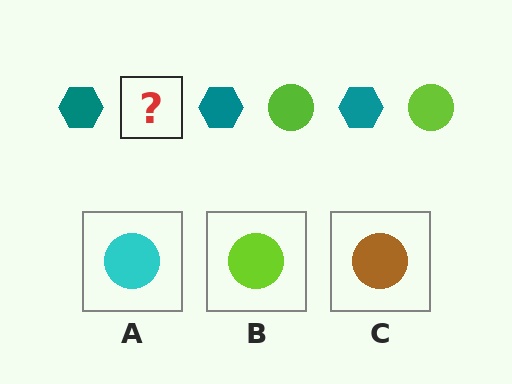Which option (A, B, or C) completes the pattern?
B.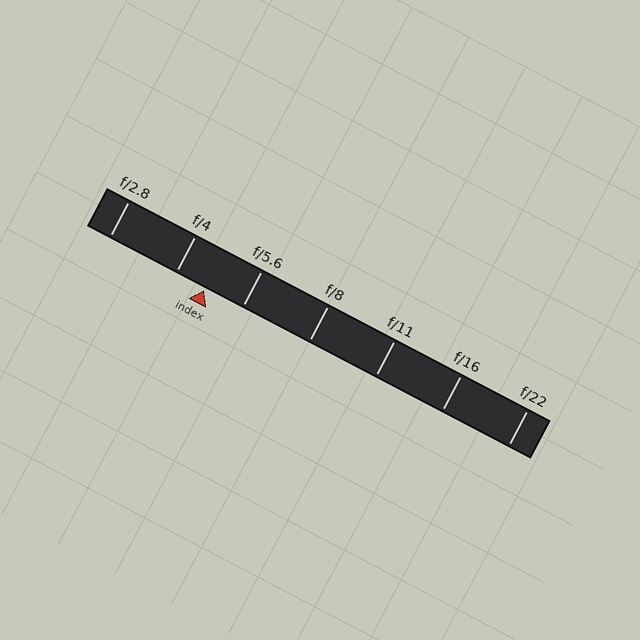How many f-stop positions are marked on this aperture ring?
There are 7 f-stop positions marked.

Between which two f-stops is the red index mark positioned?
The index mark is between f/4 and f/5.6.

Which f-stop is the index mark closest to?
The index mark is closest to f/4.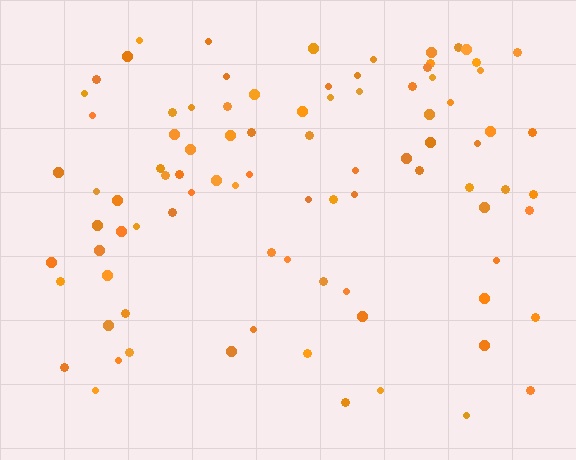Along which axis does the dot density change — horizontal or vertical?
Vertical.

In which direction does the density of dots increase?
From bottom to top, with the top side densest.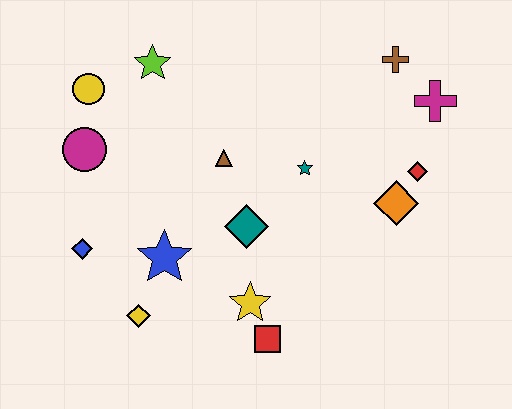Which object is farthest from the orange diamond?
The yellow circle is farthest from the orange diamond.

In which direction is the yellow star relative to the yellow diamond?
The yellow star is to the right of the yellow diamond.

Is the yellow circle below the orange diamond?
No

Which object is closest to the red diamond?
The orange diamond is closest to the red diamond.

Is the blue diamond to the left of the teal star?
Yes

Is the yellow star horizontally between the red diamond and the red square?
No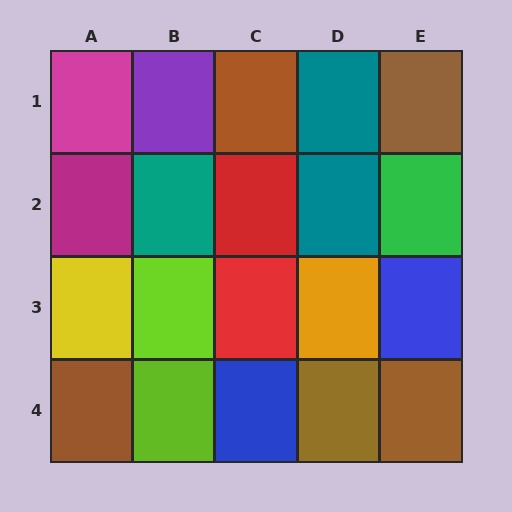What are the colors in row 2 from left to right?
Magenta, teal, red, teal, green.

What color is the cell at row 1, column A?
Magenta.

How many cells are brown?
5 cells are brown.